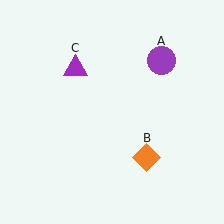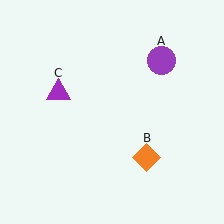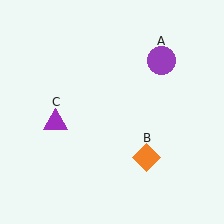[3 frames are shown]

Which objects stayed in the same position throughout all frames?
Purple circle (object A) and orange diamond (object B) remained stationary.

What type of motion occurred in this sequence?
The purple triangle (object C) rotated counterclockwise around the center of the scene.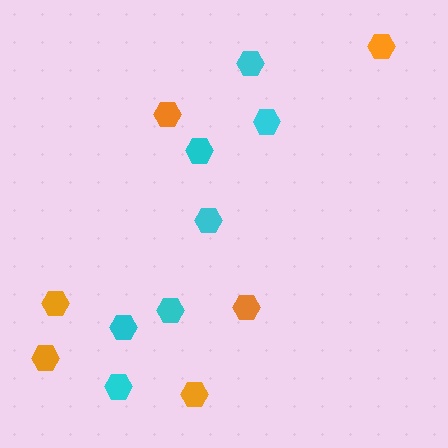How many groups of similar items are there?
There are 2 groups: one group of orange hexagons (6) and one group of cyan hexagons (7).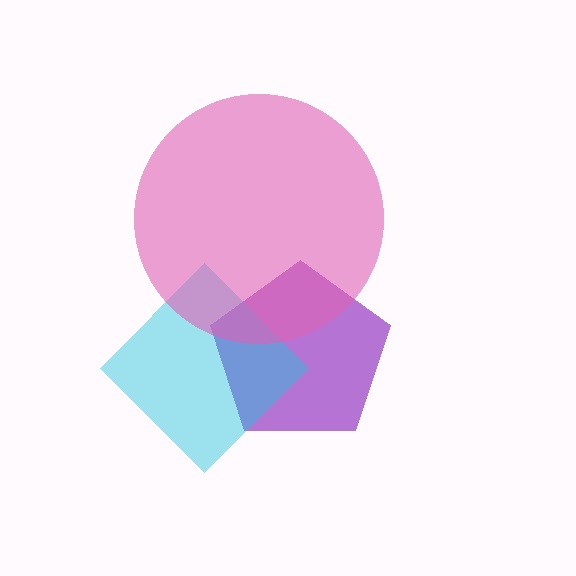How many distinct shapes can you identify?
There are 3 distinct shapes: a purple pentagon, a cyan diamond, a pink circle.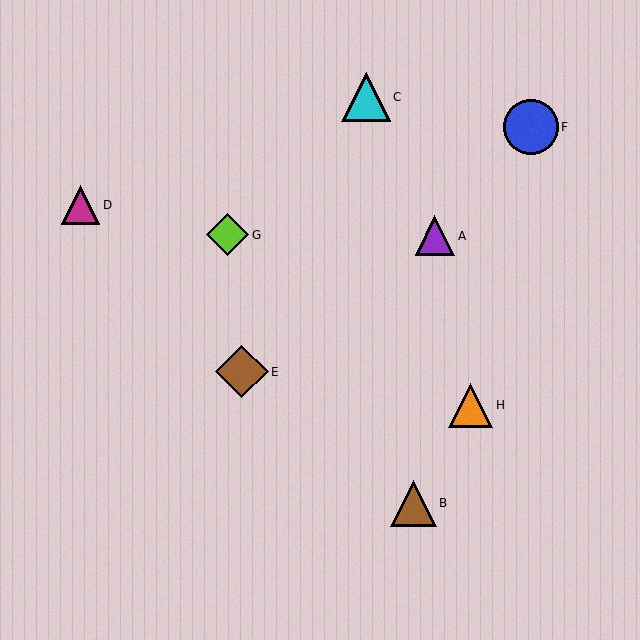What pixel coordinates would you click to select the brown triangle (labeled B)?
Click at (413, 503) to select the brown triangle B.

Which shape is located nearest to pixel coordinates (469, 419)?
The orange triangle (labeled H) at (470, 405) is nearest to that location.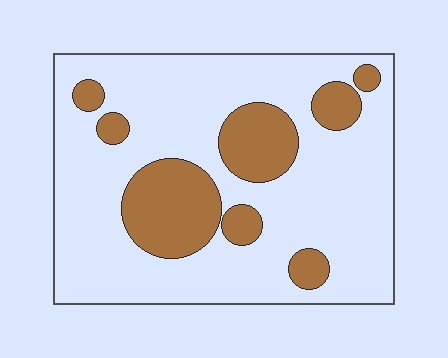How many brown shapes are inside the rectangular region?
8.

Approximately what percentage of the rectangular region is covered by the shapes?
Approximately 25%.